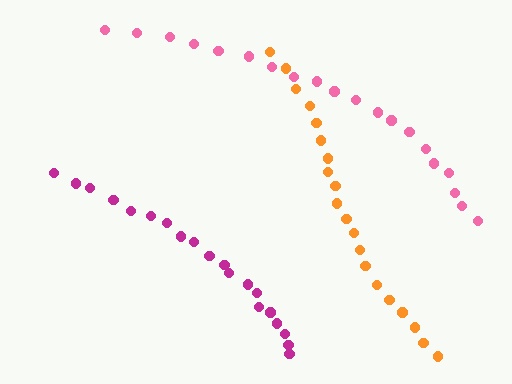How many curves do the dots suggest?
There are 3 distinct paths.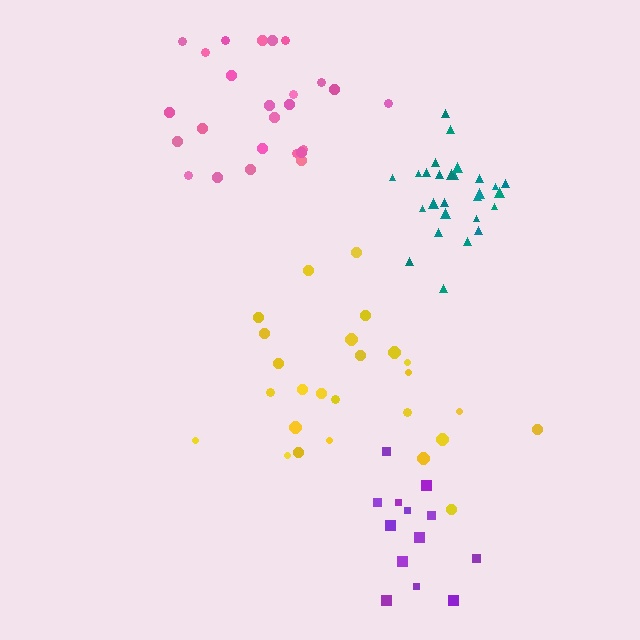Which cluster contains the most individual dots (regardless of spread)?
Teal (28).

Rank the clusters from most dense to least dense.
teal, pink, yellow, purple.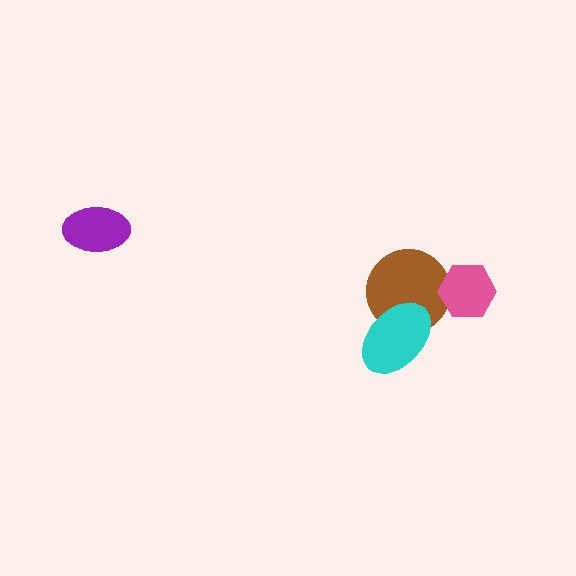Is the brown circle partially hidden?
Yes, it is partially covered by another shape.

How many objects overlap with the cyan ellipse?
1 object overlaps with the cyan ellipse.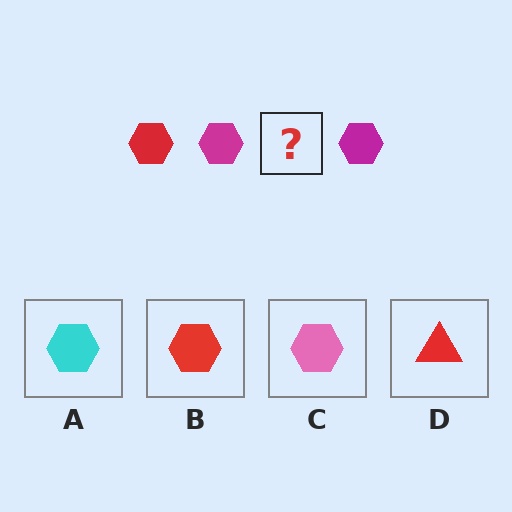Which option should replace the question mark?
Option B.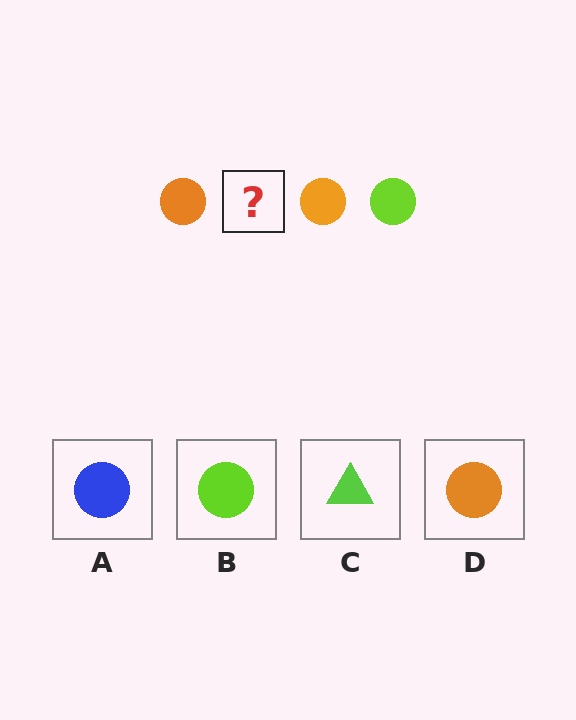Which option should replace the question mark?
Option B.